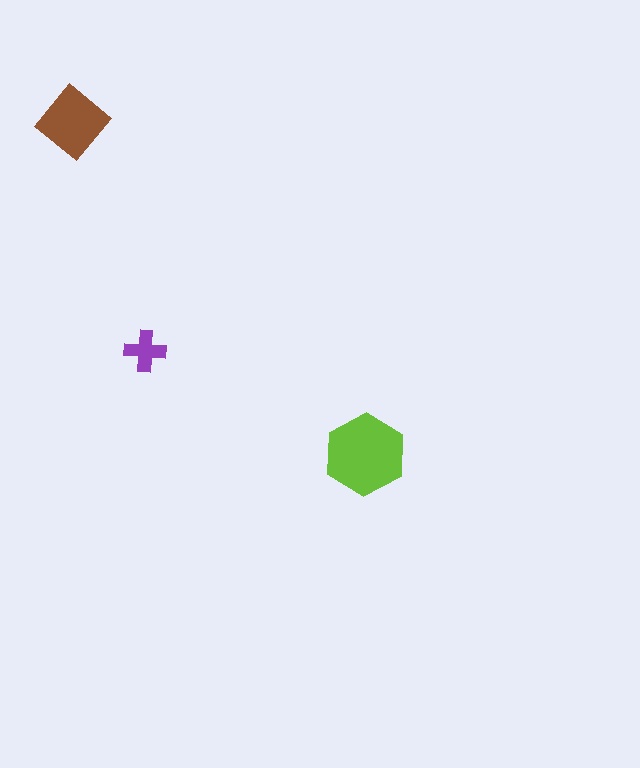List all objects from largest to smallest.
The lime hexagon, the brown diamond, the purple cross.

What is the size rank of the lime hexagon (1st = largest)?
1st.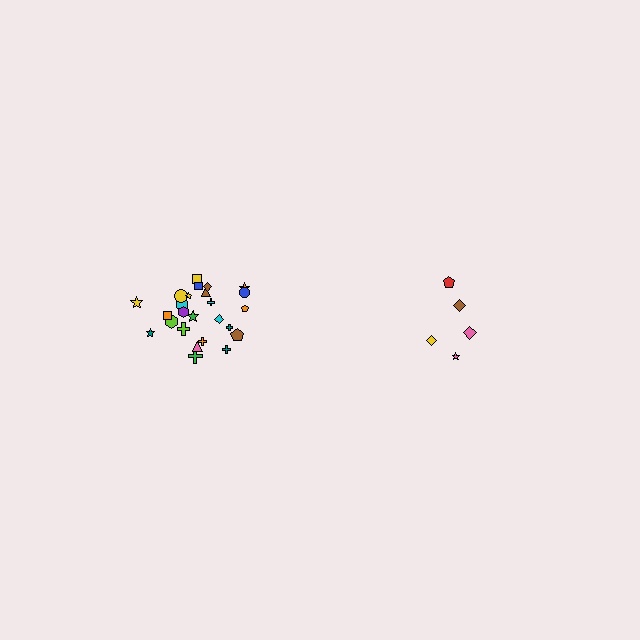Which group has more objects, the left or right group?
The left group.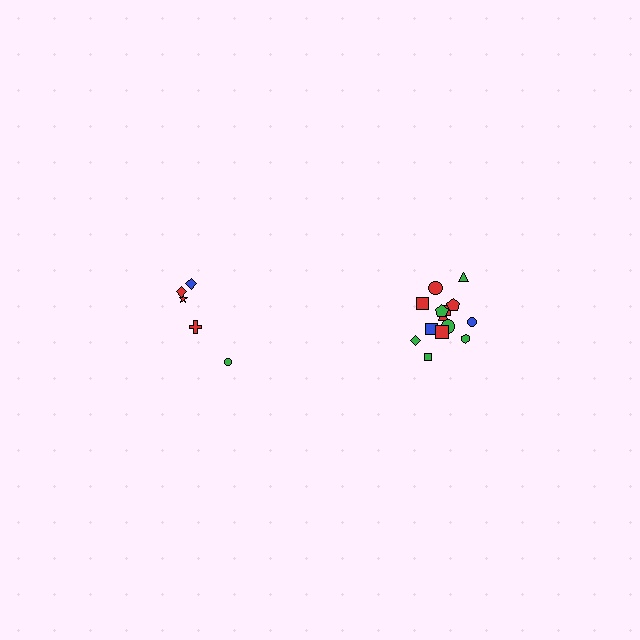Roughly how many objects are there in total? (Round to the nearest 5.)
Roughly 20 objects in total.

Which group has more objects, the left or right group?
The right group.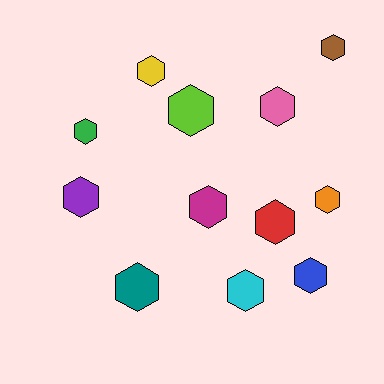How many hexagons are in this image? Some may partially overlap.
There are 12 hexagons.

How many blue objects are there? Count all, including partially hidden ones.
There is 1 blue object.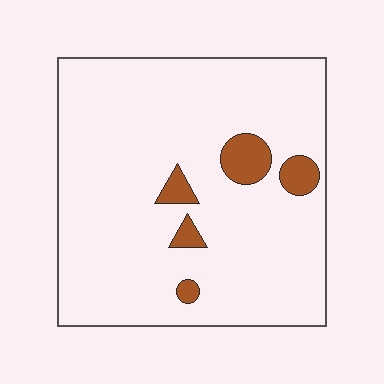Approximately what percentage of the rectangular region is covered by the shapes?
Approximately 10%.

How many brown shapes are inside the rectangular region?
5.